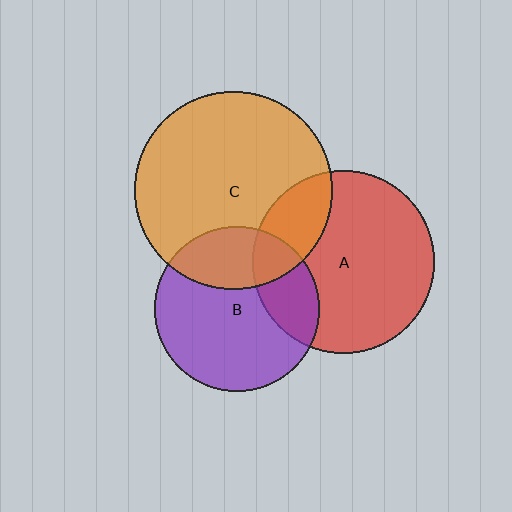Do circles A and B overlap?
Yes.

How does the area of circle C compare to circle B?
Approximately 1.4 times.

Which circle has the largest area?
Circle C (orange).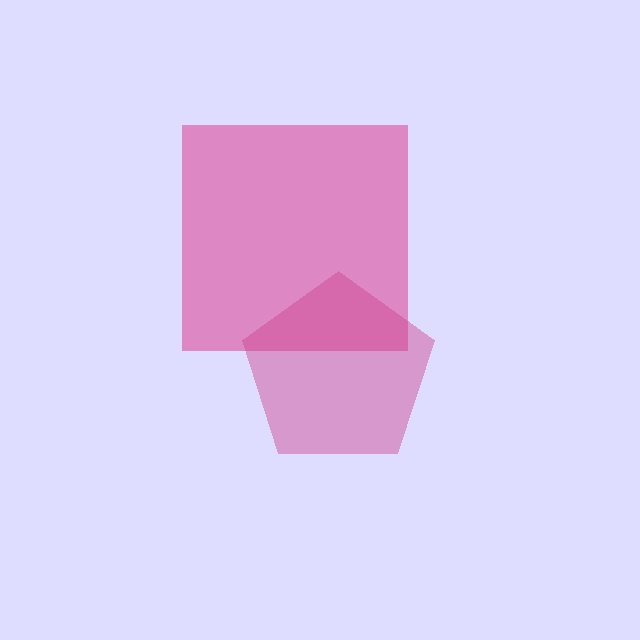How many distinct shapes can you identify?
There are 2 distinct shapes: a pink square, a magenta pentagon.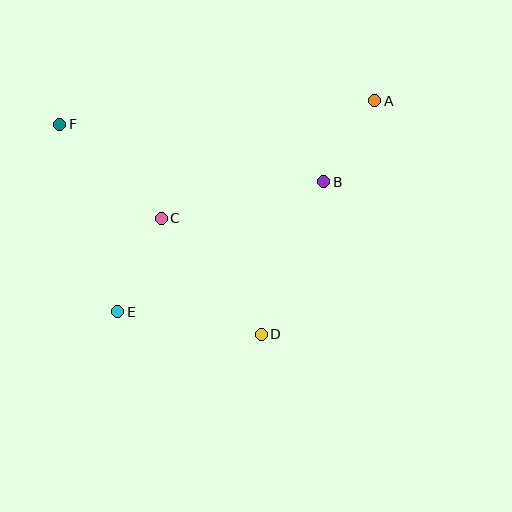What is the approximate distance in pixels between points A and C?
The distance between A and C is approximately 244 pixels.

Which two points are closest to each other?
Points A and B are closest to each other.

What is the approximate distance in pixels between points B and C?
The distance between B and C is approximately 167 pixels.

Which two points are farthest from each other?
Points A and E are farthest from each other.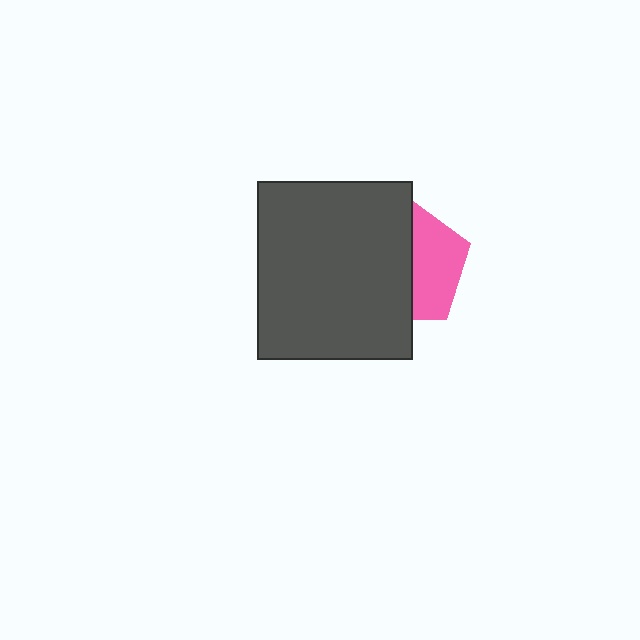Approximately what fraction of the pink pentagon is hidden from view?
Roughly 58% of the pink pentagon is hidden behind the dark gray rectangle.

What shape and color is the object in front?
The object in front is a dark gray rectangle.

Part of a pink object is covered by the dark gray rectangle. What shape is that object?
It is a pentagon.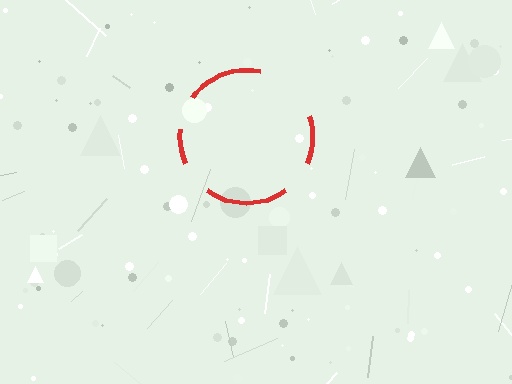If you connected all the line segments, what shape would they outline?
They would outline a circle.